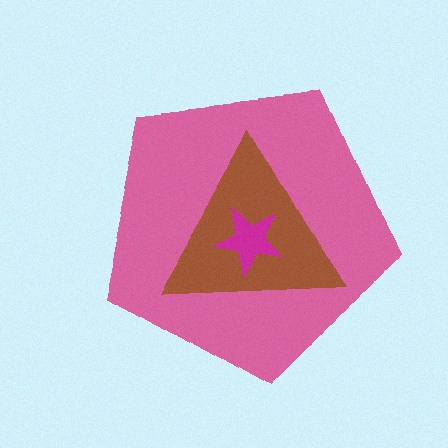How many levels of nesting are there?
3.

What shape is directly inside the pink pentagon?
The brown triangle.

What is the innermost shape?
The magenta star.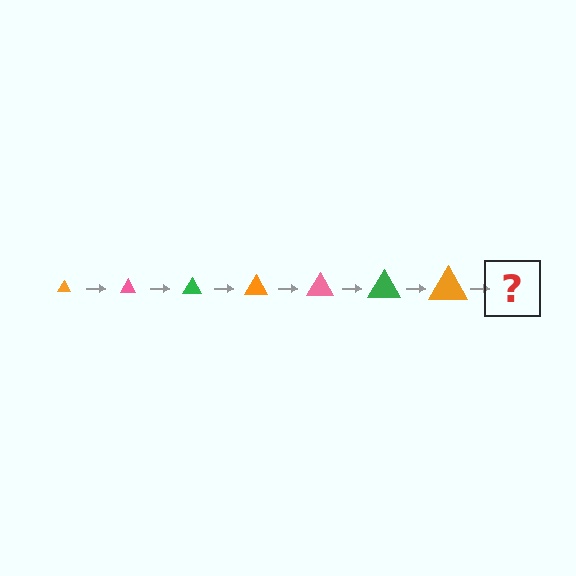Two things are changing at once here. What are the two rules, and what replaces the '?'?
The two rules are that the triangle grows larger each step and the color cycles through orange, pink, and green. The '?' should be a pink triangle, larger than the previous one.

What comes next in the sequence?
The next element should be a pink triangle, larger than the previous one.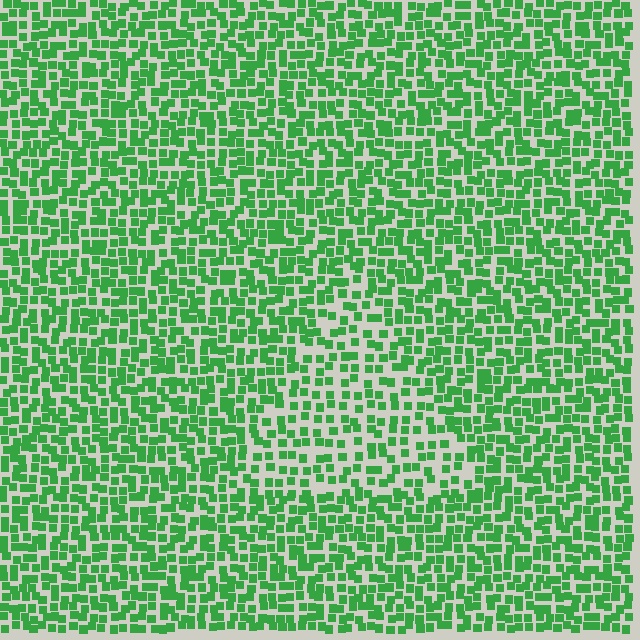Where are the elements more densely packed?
The elements are more densely packed outside the triangle boundary.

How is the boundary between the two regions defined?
The boundary is defined by a change in element density (approximately 1.6x ratio). All elements are the same color, size, and shape.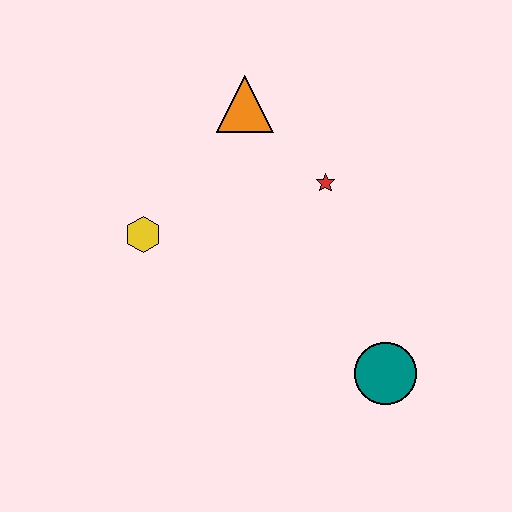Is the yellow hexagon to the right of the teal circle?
No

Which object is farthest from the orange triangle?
The teal circle is farthest from the orange triangle.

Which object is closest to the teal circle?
The red star is closest to the teal circle.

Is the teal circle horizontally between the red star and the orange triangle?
No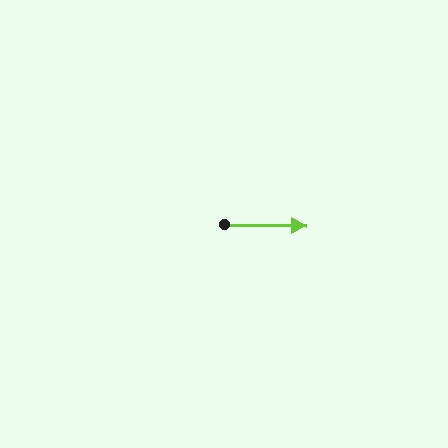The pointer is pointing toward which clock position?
Roughly 3 o'clock.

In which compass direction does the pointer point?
East.